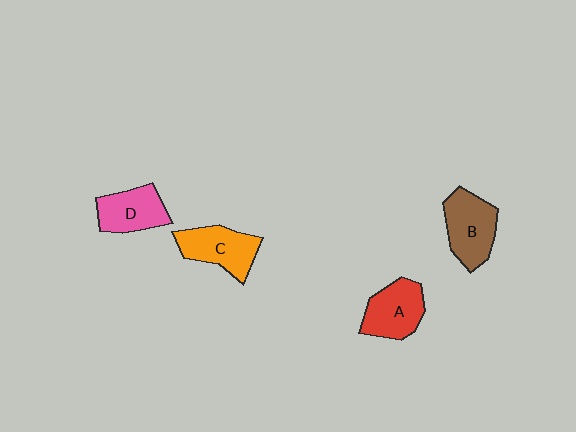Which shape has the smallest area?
Shape D (pink).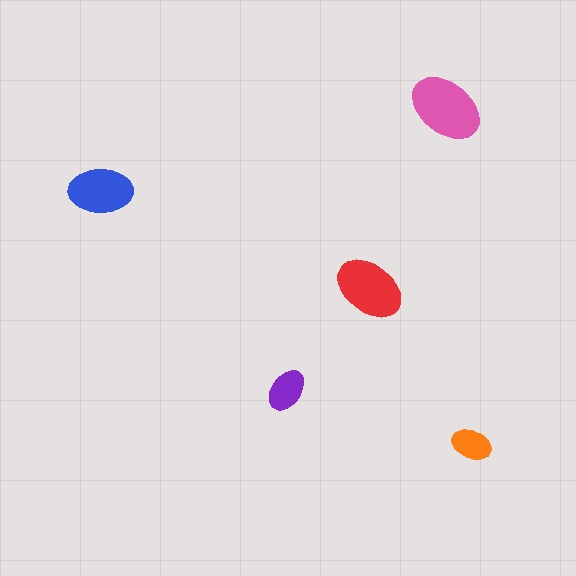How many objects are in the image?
There are 5 objects in the image.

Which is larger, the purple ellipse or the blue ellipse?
The blue one.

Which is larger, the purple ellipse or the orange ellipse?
The purple one.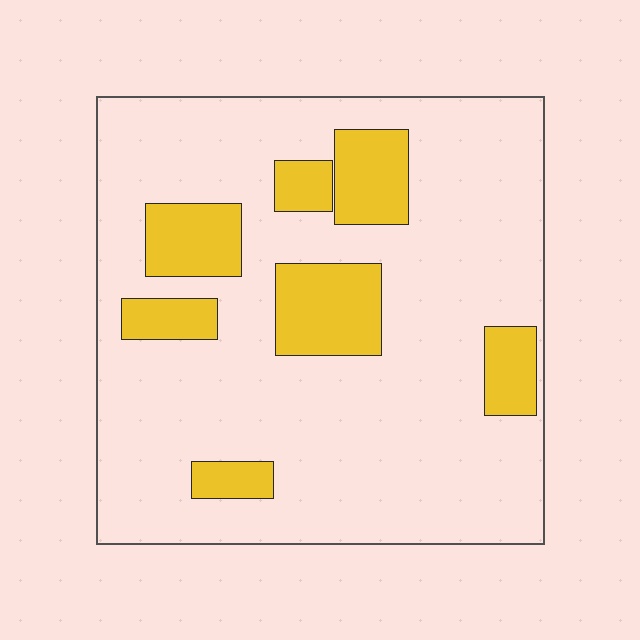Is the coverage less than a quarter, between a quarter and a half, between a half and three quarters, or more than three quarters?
Less than a quarter.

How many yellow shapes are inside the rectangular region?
7.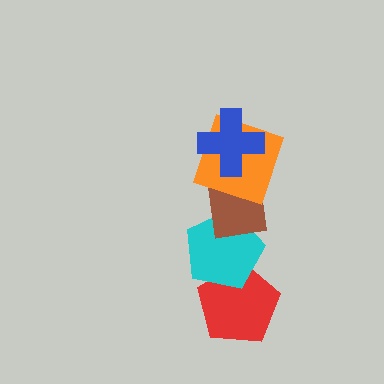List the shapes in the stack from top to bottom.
From top to bottom: the blue cross, the orange square, the brown square, the cyan pentagon, the red pentagon.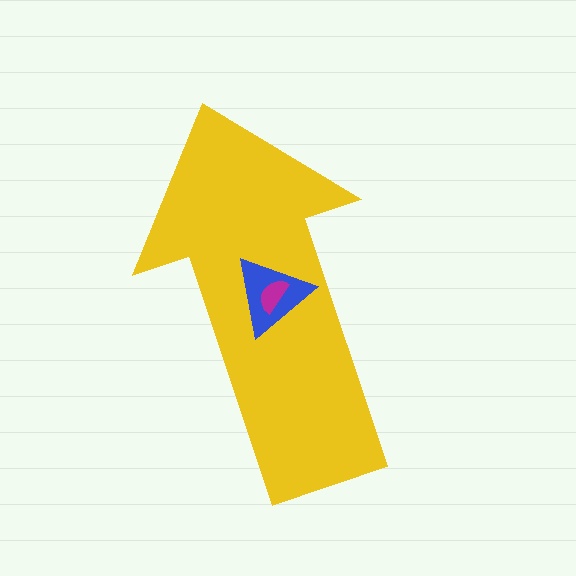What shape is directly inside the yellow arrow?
The blue triangle.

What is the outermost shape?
The yellow arrow.